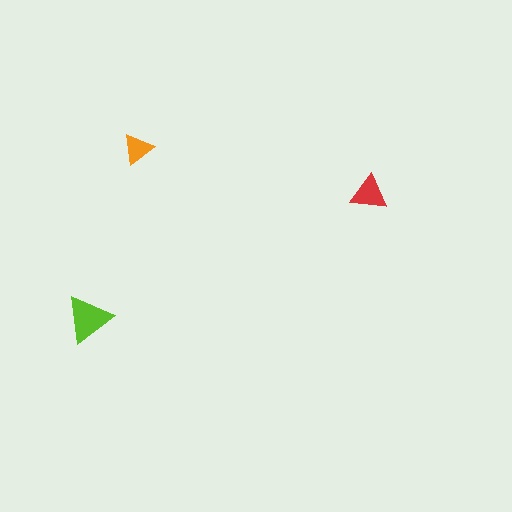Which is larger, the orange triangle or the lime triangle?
The lime one.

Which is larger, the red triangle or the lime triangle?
The lime one.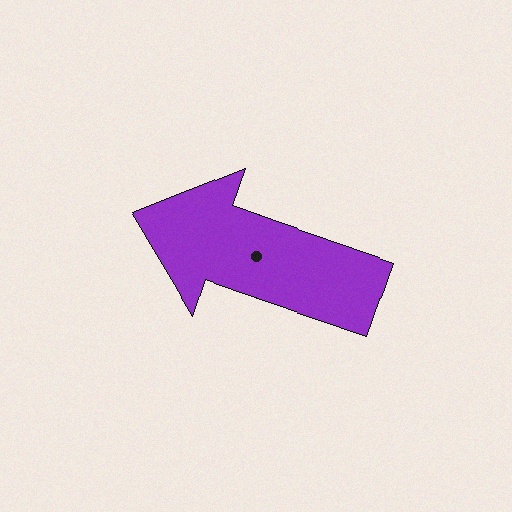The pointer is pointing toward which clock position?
Roughly 10 o'clock.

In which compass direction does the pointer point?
West.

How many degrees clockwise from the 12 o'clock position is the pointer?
Approximately 289 degrees.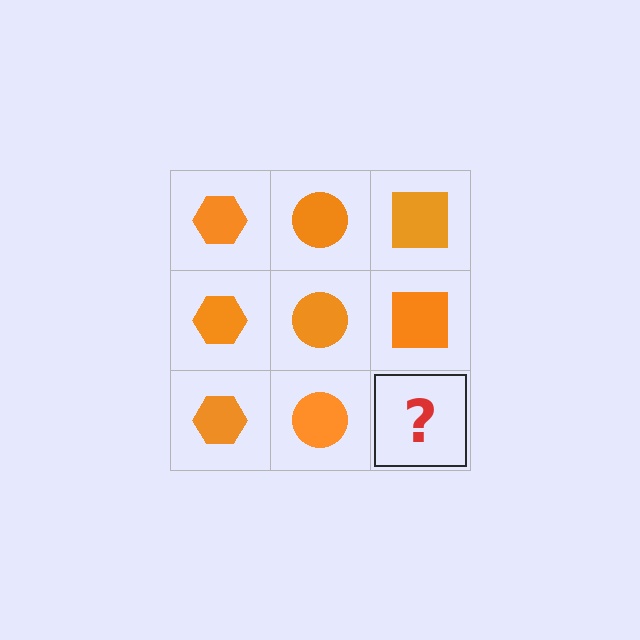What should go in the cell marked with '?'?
The missing cell should contain an orange square.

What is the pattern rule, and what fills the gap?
The rule is that each column has a consistent shape. The gap should be filled with an orange square.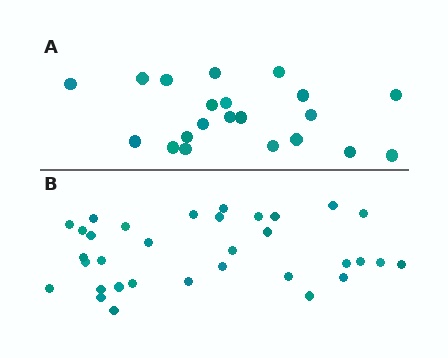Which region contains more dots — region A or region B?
Region B (the bottom region) has more dots.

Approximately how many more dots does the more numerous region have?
Region B has roughly 12 or so more dots than region A.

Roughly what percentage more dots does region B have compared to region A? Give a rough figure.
About 55% more.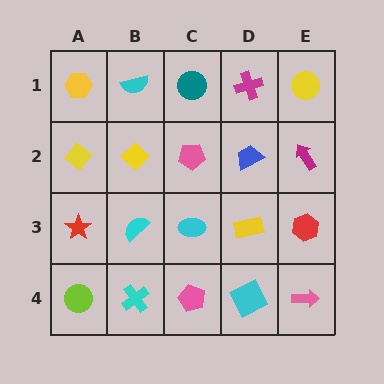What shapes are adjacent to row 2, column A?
A yellow hexagon (row 1, column A), a red star (row 3, column A), a yellow diamond (row 2, column B).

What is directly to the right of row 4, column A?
A cyan cross.